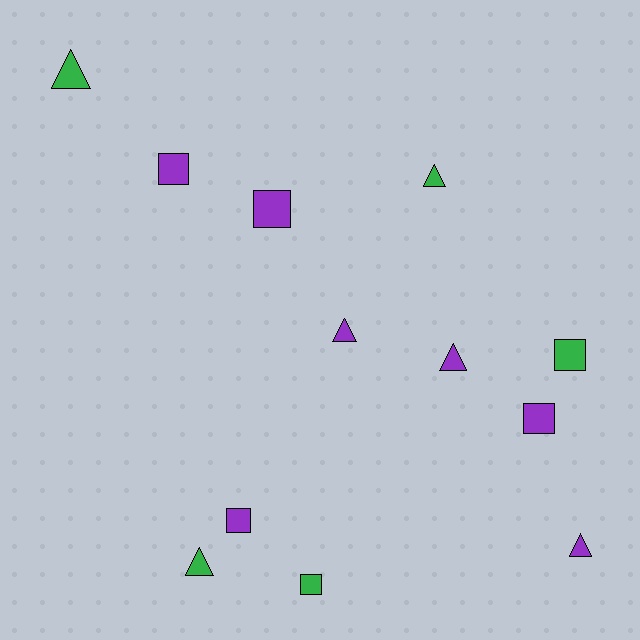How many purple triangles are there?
There are 3 purple triangles.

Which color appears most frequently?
Purple, with 7 objects.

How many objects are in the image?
There are 12 objects.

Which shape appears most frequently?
Square, with 6 objects.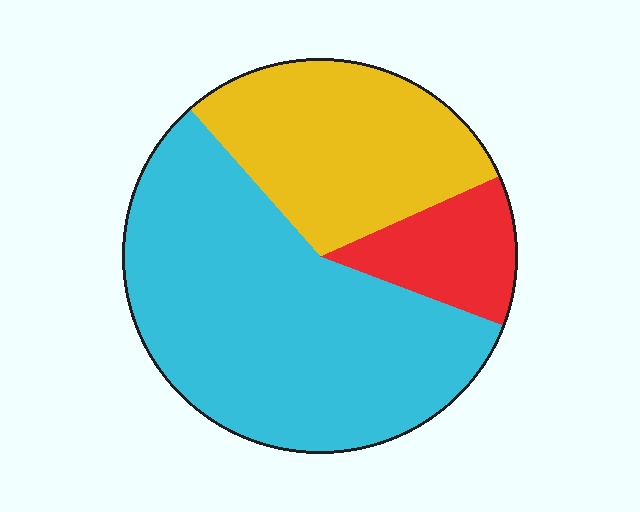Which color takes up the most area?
Cyan, at roughly 60%.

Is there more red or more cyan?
Cyan.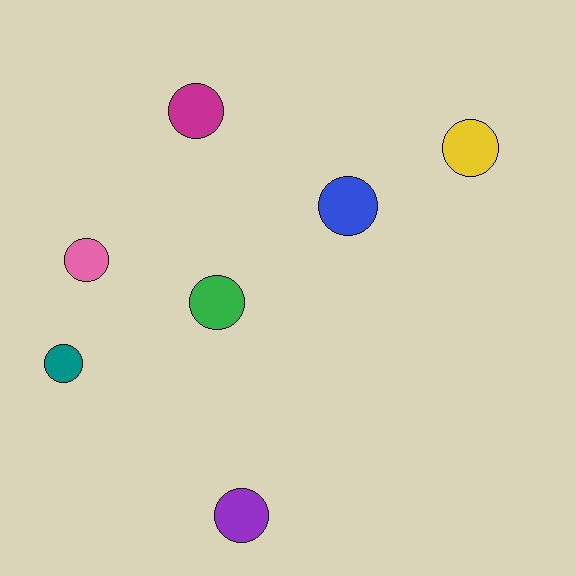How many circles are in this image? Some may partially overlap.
There are 7 circles.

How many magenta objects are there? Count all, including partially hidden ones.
There is 1 magenta object.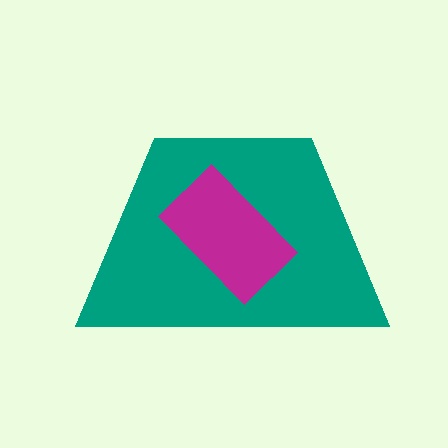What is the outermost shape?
The teal trapezoid.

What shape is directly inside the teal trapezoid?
The magenta rectangle.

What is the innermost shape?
The magenta rectangle.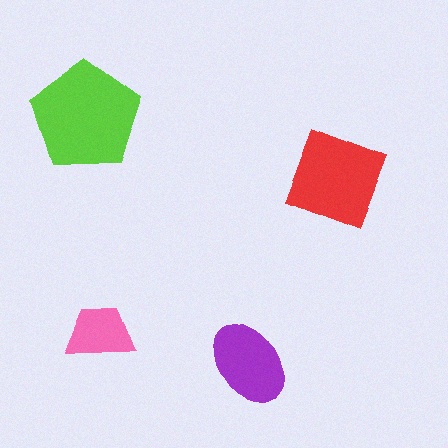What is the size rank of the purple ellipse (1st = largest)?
3rd.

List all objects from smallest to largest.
The pink trapezoid, the purple ellipse, the red square, the lime pentagon.